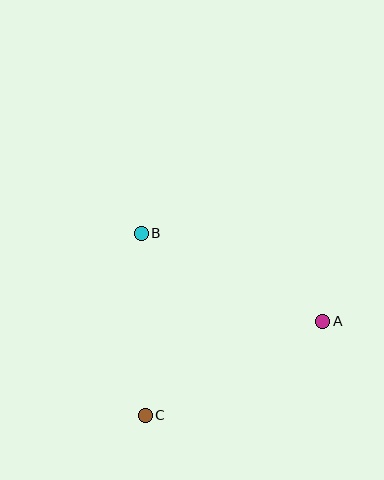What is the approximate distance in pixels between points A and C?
The distance between A and C is approximately 201 pixels.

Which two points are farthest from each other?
Points A and B are farthest from each other.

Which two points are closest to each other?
Points B and C are closest to each other.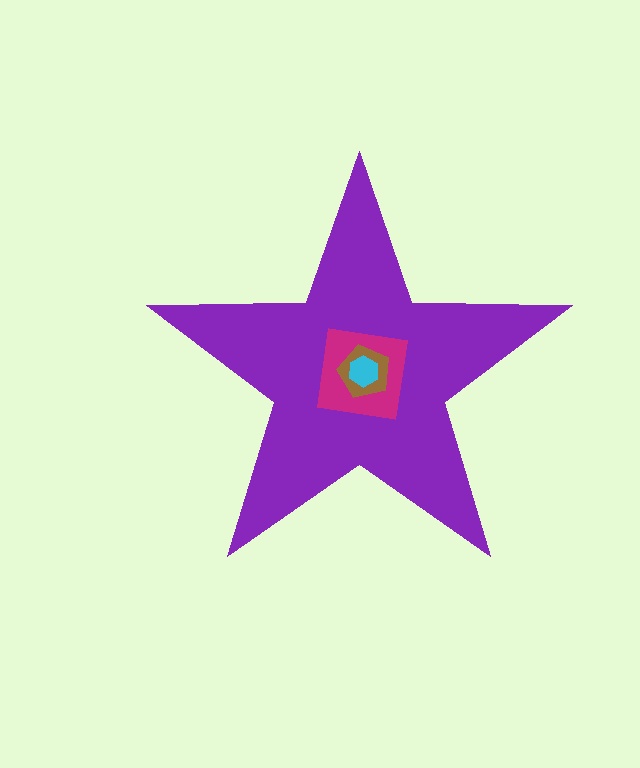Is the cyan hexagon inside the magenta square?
Yes.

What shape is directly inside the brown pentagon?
The cyan hexagon.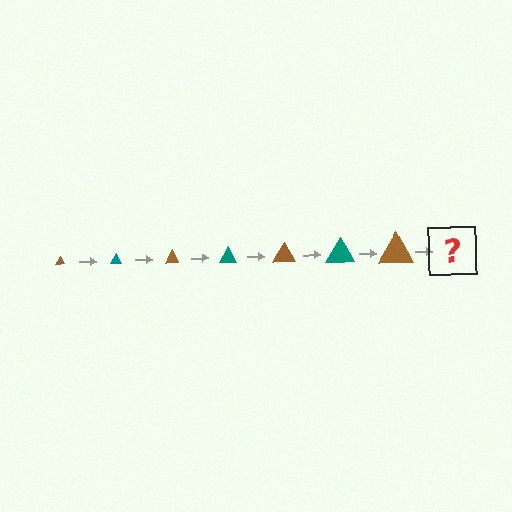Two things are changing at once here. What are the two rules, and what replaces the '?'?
The two rules are that the triangle grows larger each step and the color cycles through brown and teal. The '?' should be a teal triangle, larger than the previous one.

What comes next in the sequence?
The next element should be a teal triangle, larger than the previous one.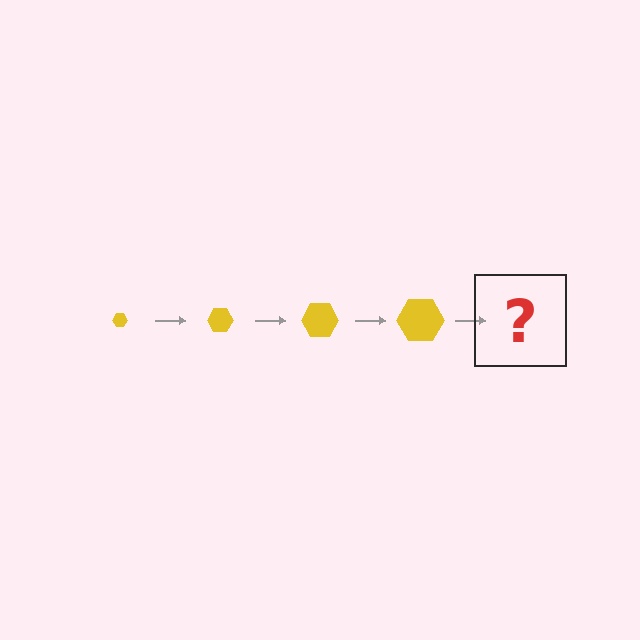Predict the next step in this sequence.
The next step is a yellow hexagon, larger than the previous one.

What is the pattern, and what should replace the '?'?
The pattern is that the hexagon gets progressively larger each step. The '?' should be a yellow hexagon, larger than the previous one.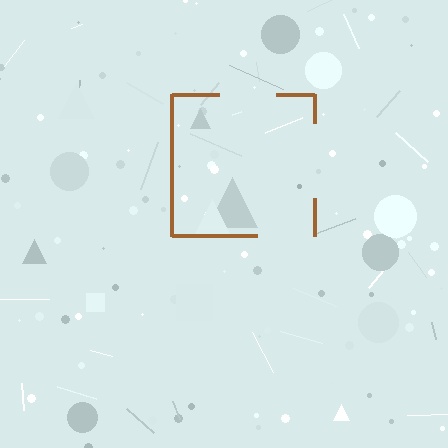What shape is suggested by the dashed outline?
The dashed outline suggests a square.